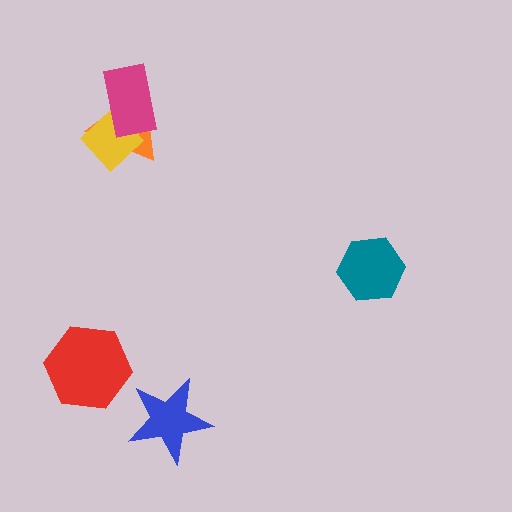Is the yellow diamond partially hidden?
Yes, it is partially covered by another shape.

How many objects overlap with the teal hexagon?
0 objects overlap with the teal hexagon.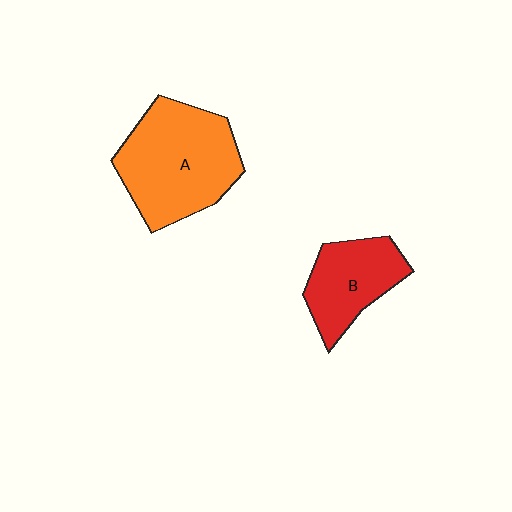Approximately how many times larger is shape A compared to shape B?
Approximately 1.6 times.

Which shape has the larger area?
Shape A (orange).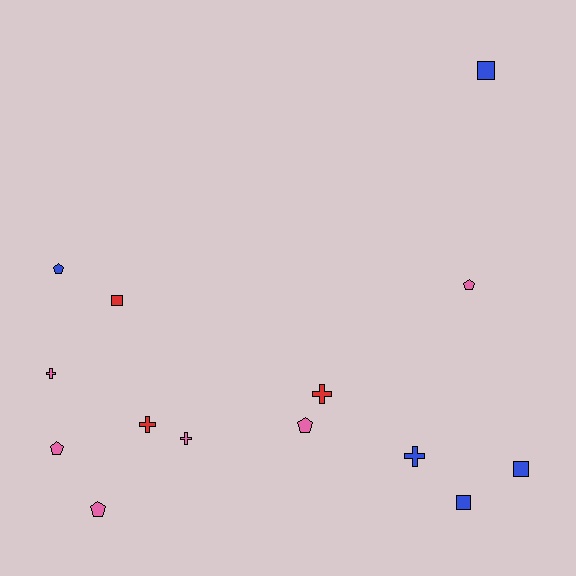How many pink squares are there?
There are no pink squares.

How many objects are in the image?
There are 14 objects.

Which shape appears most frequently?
Cross, with 5 objects.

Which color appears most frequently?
Pink, with 6 objects.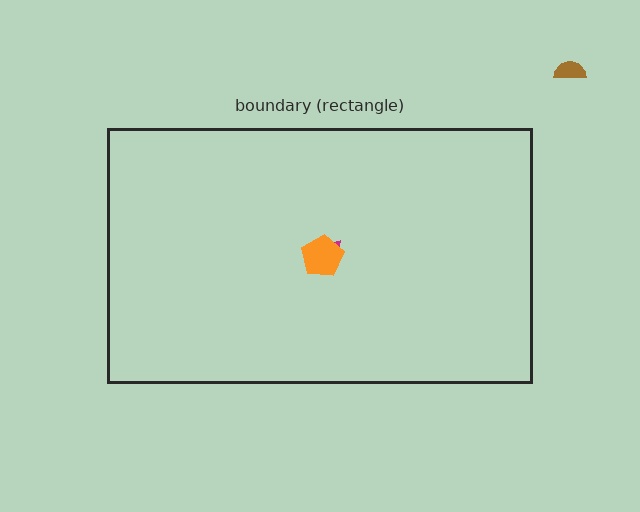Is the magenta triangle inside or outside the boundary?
Inside.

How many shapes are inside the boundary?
2 inside, 1 outside.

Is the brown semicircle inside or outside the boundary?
Outside.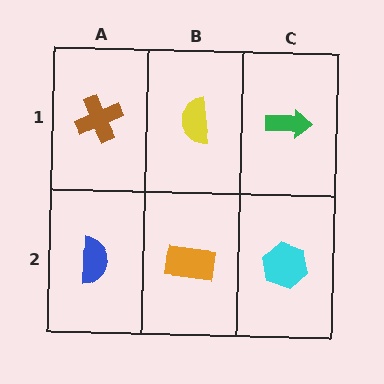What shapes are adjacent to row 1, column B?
An orange rectangle (row 2, column B), a brown cross (row 1, column A), a green arrow (row 1, column C).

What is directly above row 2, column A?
A brown cross.